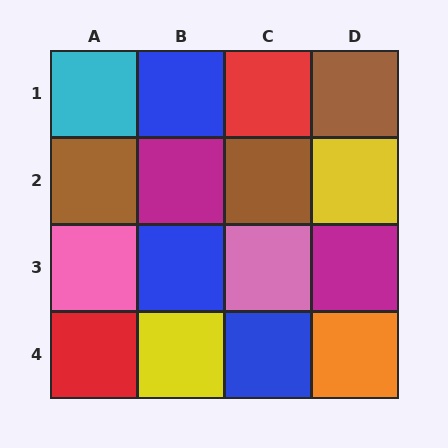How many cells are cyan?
1 cell is cyan.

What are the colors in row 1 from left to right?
Cyan, blue, red, brown.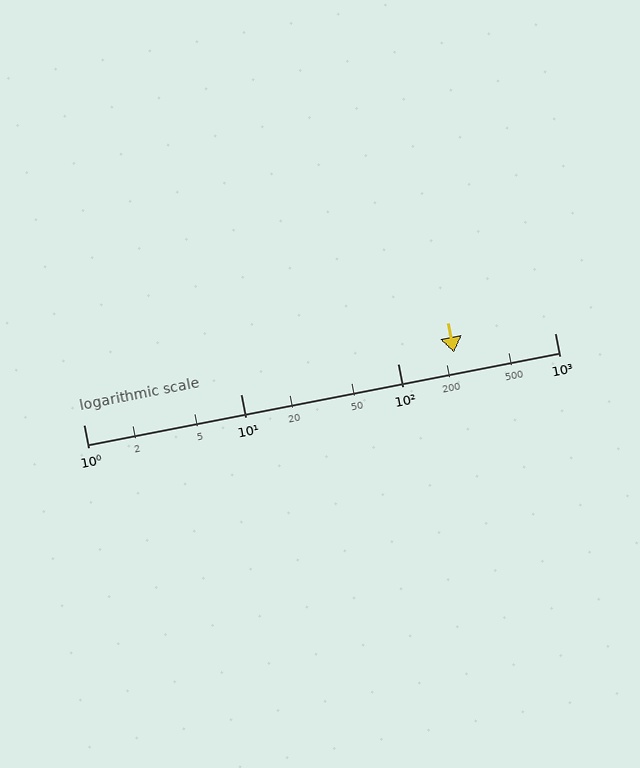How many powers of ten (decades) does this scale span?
The scale spans 3 decades, from 1 to 1000.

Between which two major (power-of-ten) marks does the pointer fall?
The pointer is between 100 and 1000.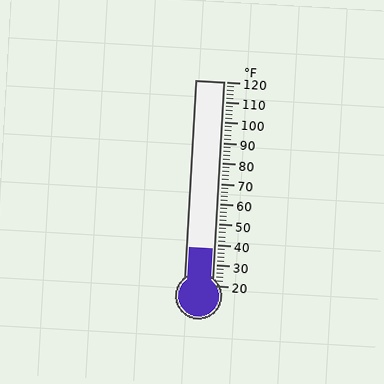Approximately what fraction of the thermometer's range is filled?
The thermometer is filled to approximately 20% of its range.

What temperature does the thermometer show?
The thermometer shows approximately 38°F.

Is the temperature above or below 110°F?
The temperature is below 110°F.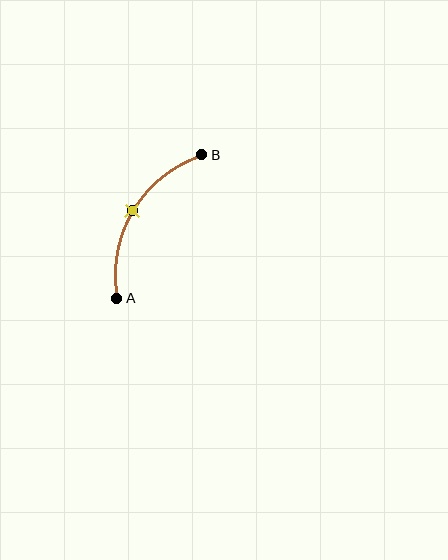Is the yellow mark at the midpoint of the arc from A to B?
Yes. The yellow mark lies on the arc at equal arc-length from both A and B — it is the arc midpoint.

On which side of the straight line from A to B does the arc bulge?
The arc bulges to the left of the straight line connecting A and B.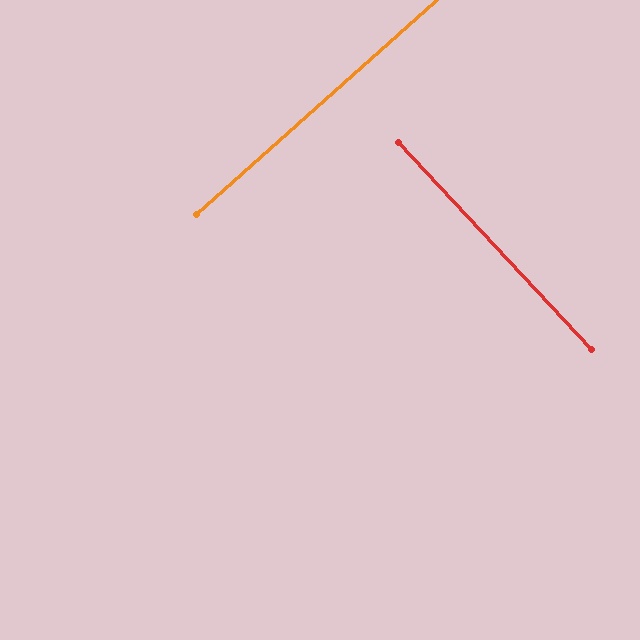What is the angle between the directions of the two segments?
Approximately 89 degrees.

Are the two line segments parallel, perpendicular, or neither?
Perpendicular — they meet at approximately 89°.